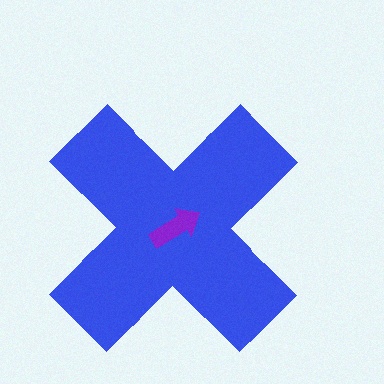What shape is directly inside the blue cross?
The purple arrow.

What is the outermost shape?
The blue cross.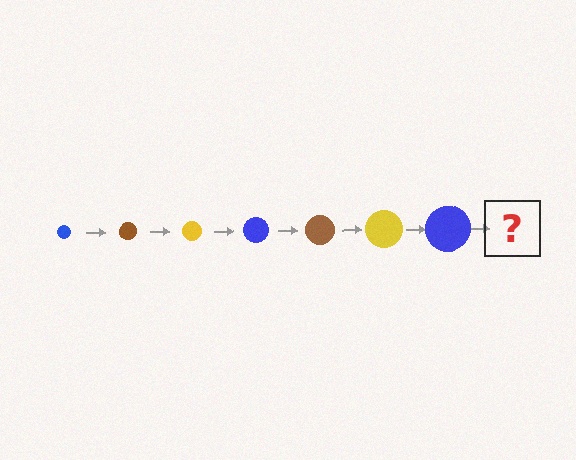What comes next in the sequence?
The next element should be a brown circle, larger than the previous one.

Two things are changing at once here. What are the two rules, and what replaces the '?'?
The two rules are that the circle grows larger each step and the color cycles through blue, brown, and yellow. The '?' should be a brown circle, larger than the previous one.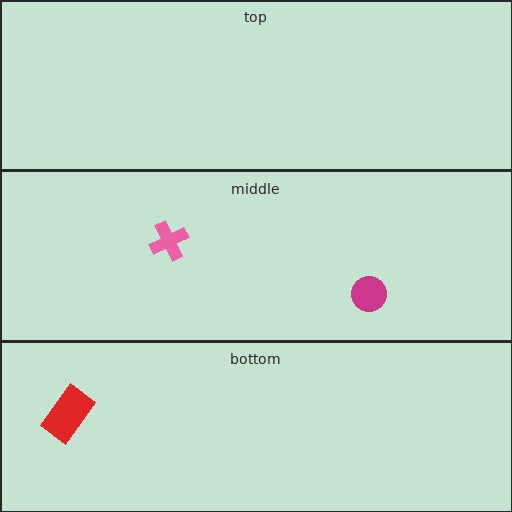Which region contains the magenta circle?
The middle region.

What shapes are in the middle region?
The pink cross, the magenta circle.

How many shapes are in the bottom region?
1.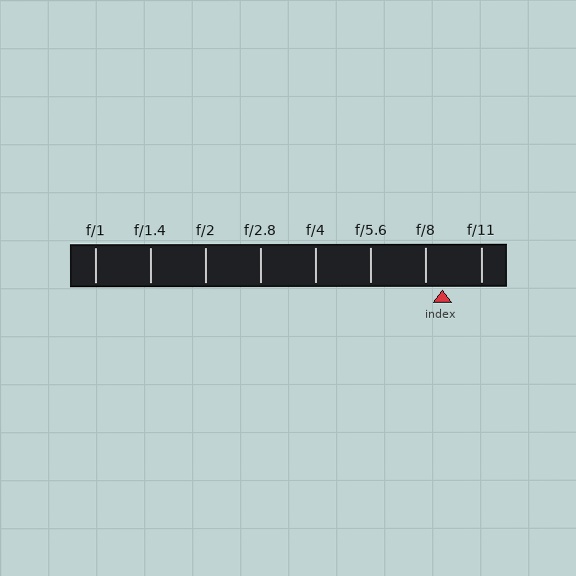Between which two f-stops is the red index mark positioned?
The index mark is between f/8 and f/11.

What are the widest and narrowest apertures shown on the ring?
The widest aperture shown is f/1 and the narrowest is f/11.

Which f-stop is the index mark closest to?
The index mark is closest to f/8.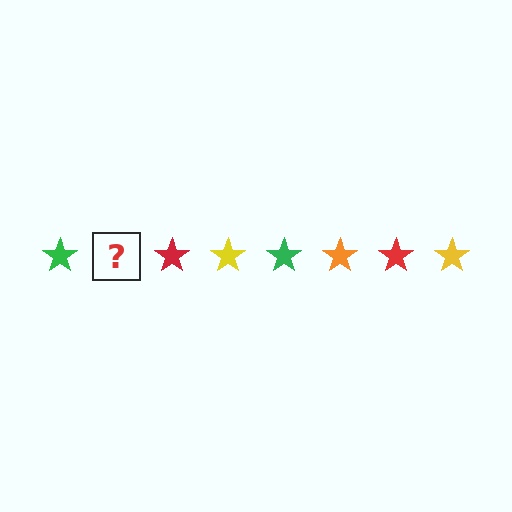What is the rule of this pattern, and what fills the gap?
The rule is that the pattern cycles through green, orange, red, yellow stars. The gap should be filled with an orange star.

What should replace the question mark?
The question mark should be replaced with an orange star.